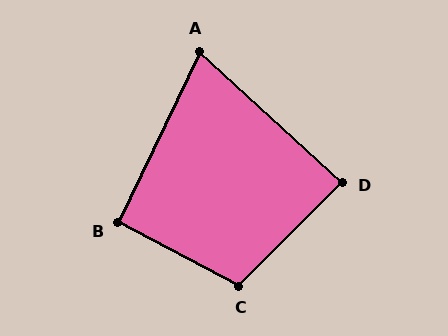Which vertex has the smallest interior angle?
A, at approximately 73 degrees.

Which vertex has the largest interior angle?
C, at approximately 107 degrees.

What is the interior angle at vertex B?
Approximately 92 degrees (approximately right).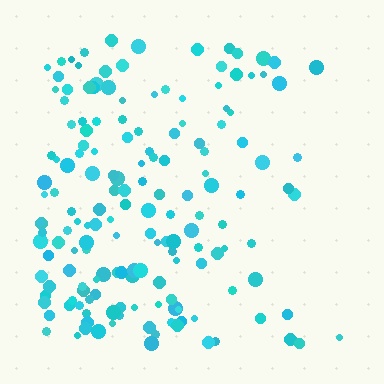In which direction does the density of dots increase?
From right to left, with the left side densest.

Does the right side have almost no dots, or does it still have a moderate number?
Still a moderate number, just noticeably fewer than the left.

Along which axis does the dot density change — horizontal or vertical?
Horizontal.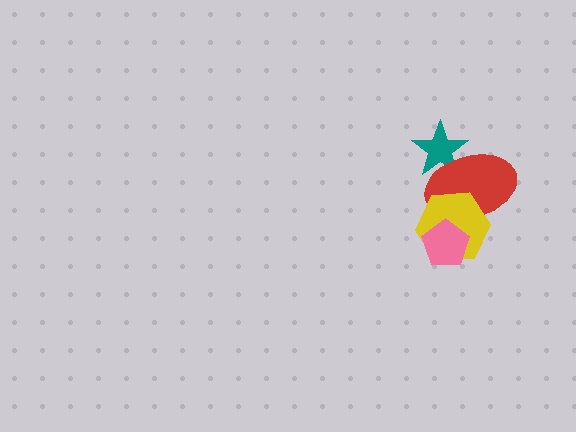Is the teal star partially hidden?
Yes, it is partially covered by another shape.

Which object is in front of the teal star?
The red ellipse is in front of the teal star.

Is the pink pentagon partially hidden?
No, no other shape covers it.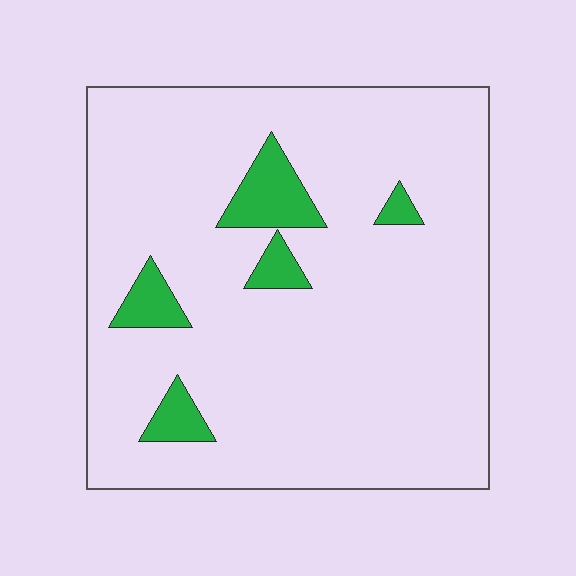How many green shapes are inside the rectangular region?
5.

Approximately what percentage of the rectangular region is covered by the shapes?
Approximately 10%.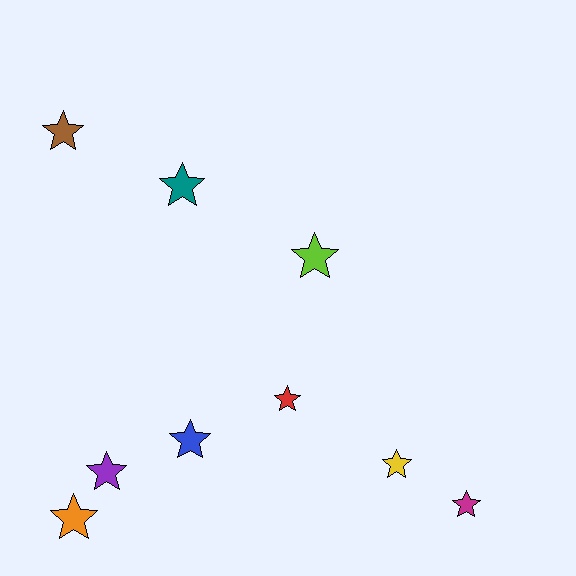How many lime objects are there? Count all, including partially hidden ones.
There is 1 lime object.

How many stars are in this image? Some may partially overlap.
There are 9 stars.